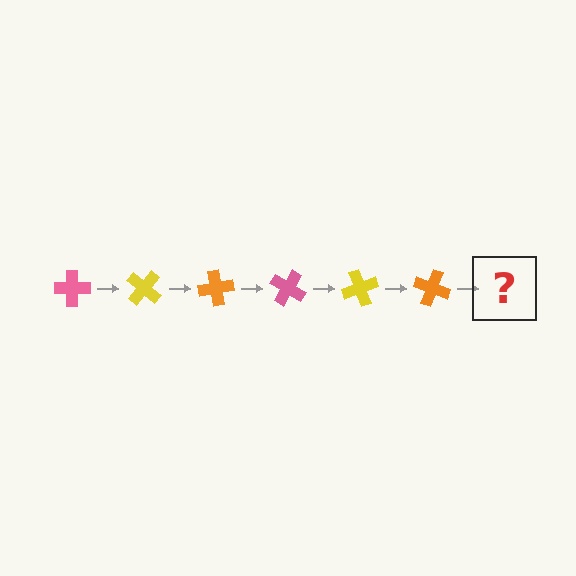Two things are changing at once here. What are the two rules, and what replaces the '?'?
The two rules are that it rotates 40 degrees each step and the color cycles through pink, yellow, and orange. The '?' should be a pink cross, rotated 240 degrees from the start.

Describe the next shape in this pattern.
It should be a pink cross, rotated 240 degrees from the start.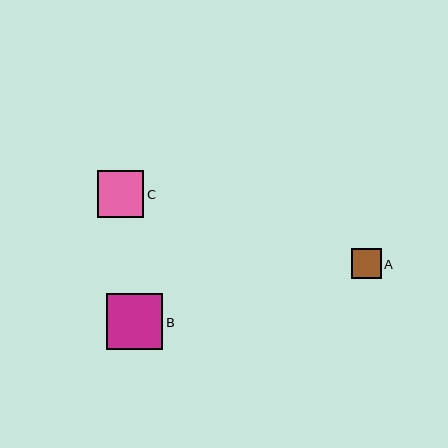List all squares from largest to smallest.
From largest to smallest: B, C, A.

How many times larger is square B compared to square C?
Square B is approximately 1.2 times the size of square C.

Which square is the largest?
Square B is the largest with a size of approximately 56 pixels.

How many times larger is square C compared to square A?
Square C is approximately 1.6 times the size of square A.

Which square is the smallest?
Square A is the smallest with a size of approximately 30 pixels.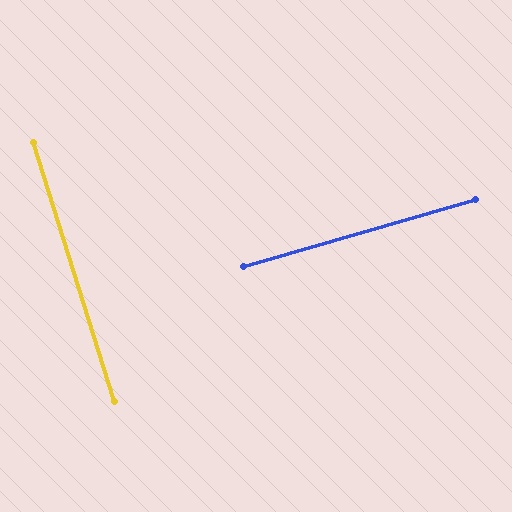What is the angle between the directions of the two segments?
Approximately 89 degrees.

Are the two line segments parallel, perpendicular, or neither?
Perpendicular — they meet at approximately 89°.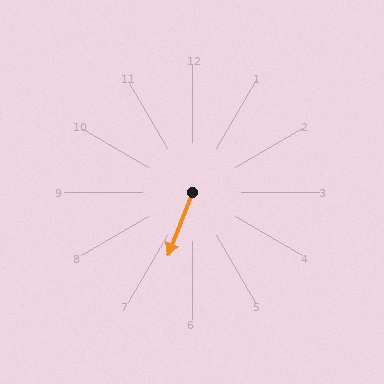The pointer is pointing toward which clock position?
Roughly 7 o'clock.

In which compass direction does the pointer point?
South.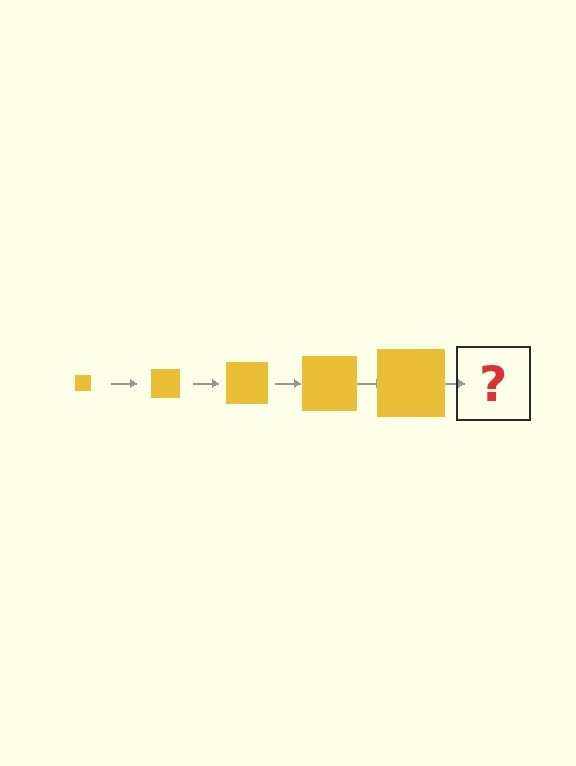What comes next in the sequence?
The next element should be a yellow square, larger than the previous one.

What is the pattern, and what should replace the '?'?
The pattern is that the square gets progressively larger each step. The '?' should be a yellow square, larger than the previous one.